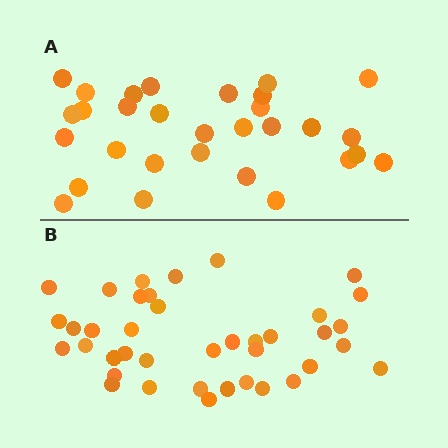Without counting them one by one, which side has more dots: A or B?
Region B (the bottom region) has more dots.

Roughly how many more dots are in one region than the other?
Region B has roughly 8 or so more dots than region A.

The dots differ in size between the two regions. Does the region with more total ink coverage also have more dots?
No. Region A has more total ink coverage because its dots are larger, but region B actually contains more individual dots. Total area can be misleading — the number of items is what matters here.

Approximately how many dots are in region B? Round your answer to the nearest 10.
About 40 dots. (The exact count is 39, which rounds to 40.)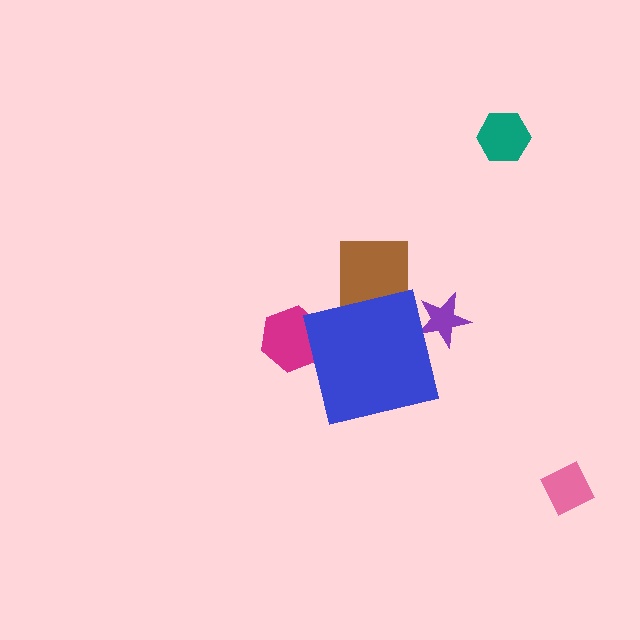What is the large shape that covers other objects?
A blue square.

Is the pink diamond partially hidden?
No, the pink diamond is fully visible.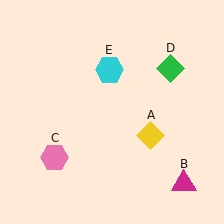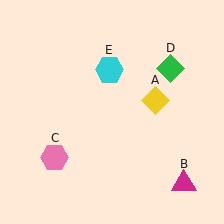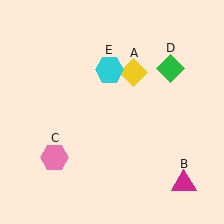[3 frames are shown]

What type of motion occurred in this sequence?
The yellow diamond (object A) rotated counterclockwise around the center of the scene.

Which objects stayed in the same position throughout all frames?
Magenta triangle (object B) and pink hexagon (object C) and green diamond (object D) and cyan hexagon (object E) remained stationary.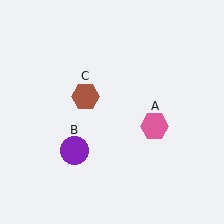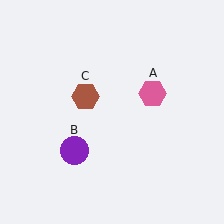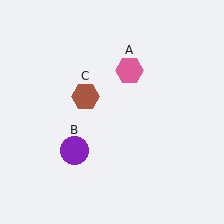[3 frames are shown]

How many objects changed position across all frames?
1 object changed position: pink hexagon (object A).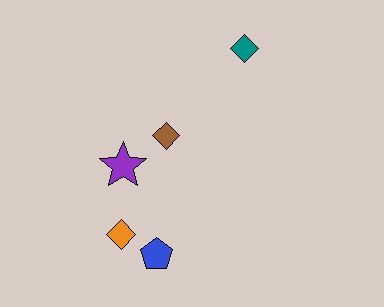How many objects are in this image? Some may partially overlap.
There are 5 objects.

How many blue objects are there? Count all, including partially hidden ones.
There is 1 blue object.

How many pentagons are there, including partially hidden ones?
There is 1 pentagon.